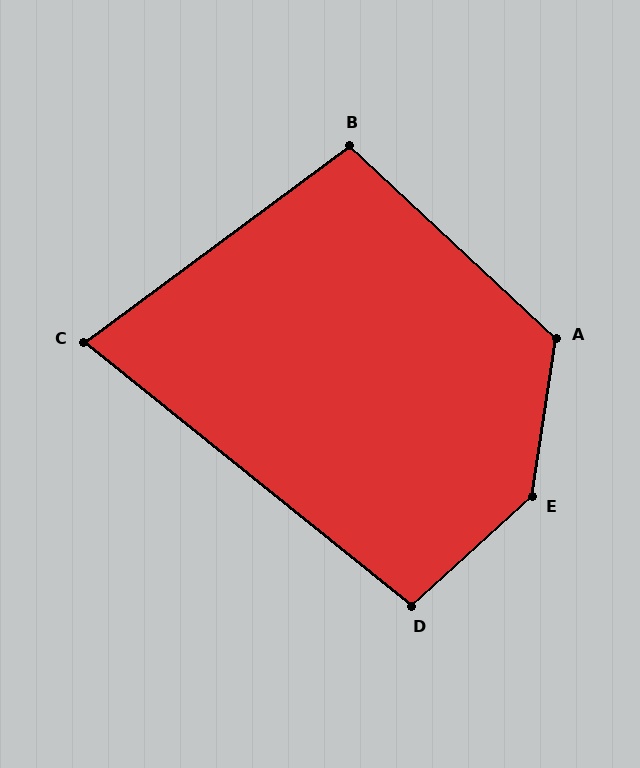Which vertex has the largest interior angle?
E, at approximately 141 degrees.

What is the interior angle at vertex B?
Approximately 100 degrees (obtuse).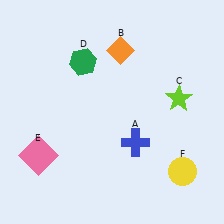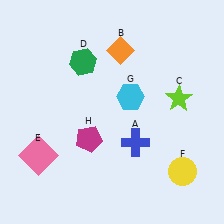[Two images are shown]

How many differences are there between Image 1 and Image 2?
There are 2 differences between the two images.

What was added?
A cyan hexagon (G), a magenta pentagon (H) were added in Image 2.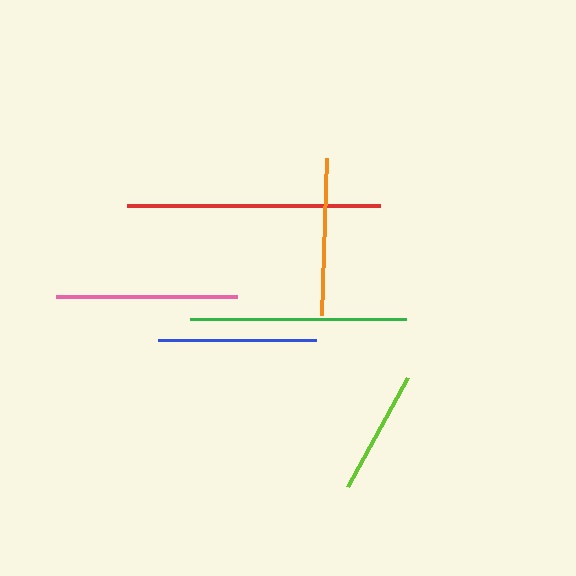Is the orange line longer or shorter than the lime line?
The orange line is longer than the lime line.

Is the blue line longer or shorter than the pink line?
The pink line is longer than the blue line.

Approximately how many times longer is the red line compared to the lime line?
The red line is approximately 2.0 times the length of the lime line.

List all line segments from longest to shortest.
From longest to shortest: red, green, pink, blue, orange, lime.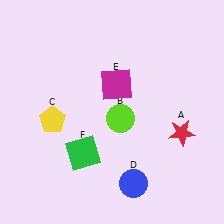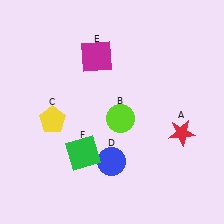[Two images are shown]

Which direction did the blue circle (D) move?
The blue circle (D) moved left.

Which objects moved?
The objects that moved are: the blue circle (D), the magenta square (E).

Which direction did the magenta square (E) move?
The magenta square (E) moved up.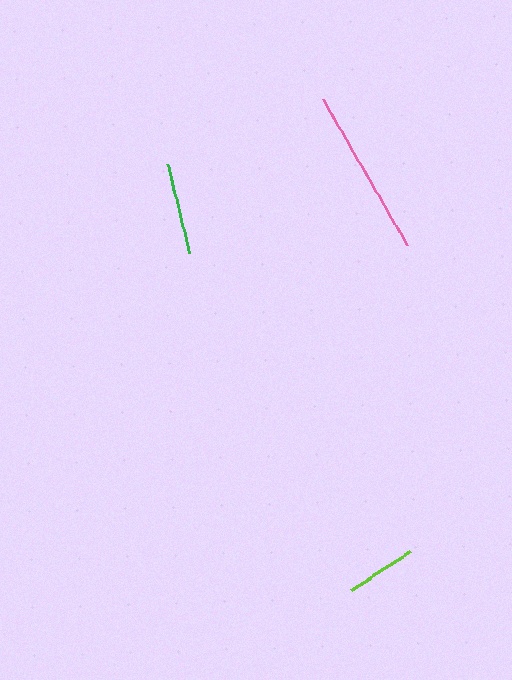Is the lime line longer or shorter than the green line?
The green line is longer than the lime line.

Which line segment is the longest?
The pink line is the longest at approximately 169 pixels.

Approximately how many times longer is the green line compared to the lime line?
The green line is approximately 1.3 times the length of the lime line.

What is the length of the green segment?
The green segment is approximately 92 pixels long.